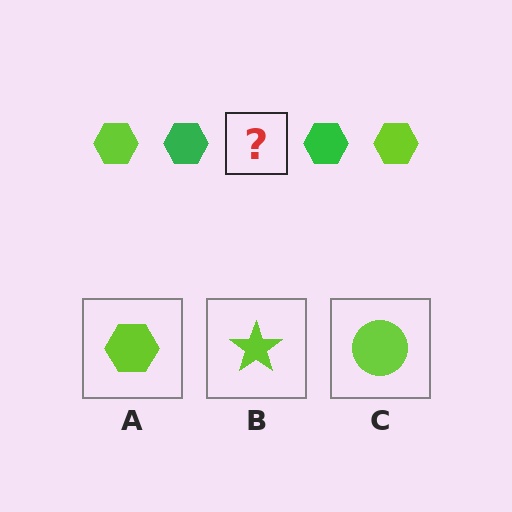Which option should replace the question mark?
Option A.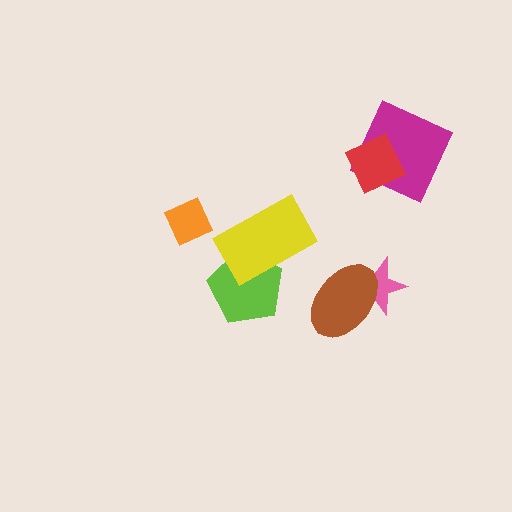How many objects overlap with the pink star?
1 object overlaps with the pink star.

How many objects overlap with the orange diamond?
0 objects overlap with the orange diamond.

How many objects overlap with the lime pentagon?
1 object overlaps with the lime pentagon.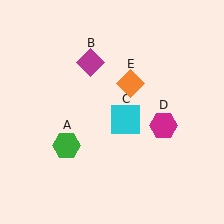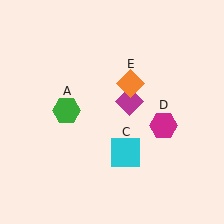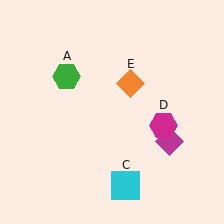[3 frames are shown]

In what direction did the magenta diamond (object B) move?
The magenta diamond (object B) moved down and to the right.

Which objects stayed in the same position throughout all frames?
Magenta hexagon (object D) and orange diamond (object E) remained stationary.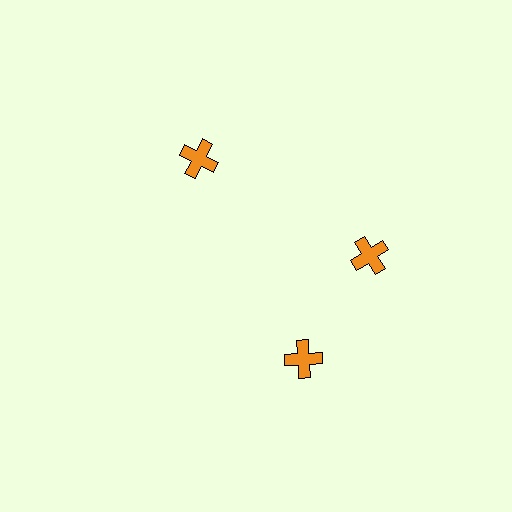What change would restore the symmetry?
The symmetry would be restored by rotating it back into even spacing with its neighbors so that all 3 crosses sit at equal angles and equal distance from the center.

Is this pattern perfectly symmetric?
No. The 3 orange crosses are arranged in a ring, but one element near the 7 o'clock position is rotated out of alignment along the ring, breaking the 3-fold rotational symmetry.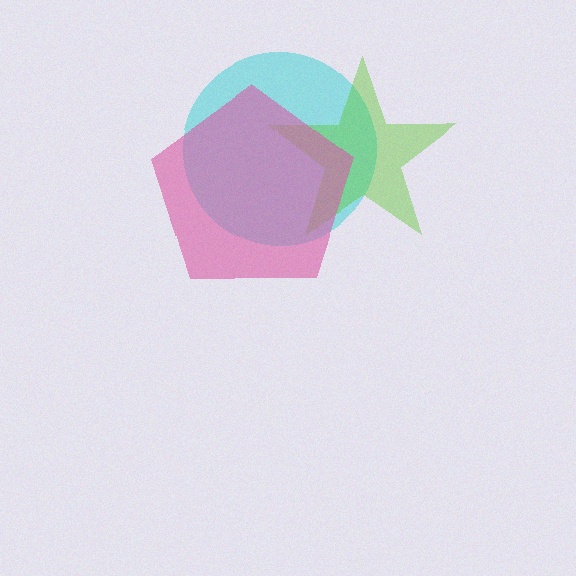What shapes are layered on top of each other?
The layered shapes are: a cyan circle, a lime star, a pink pentagon.